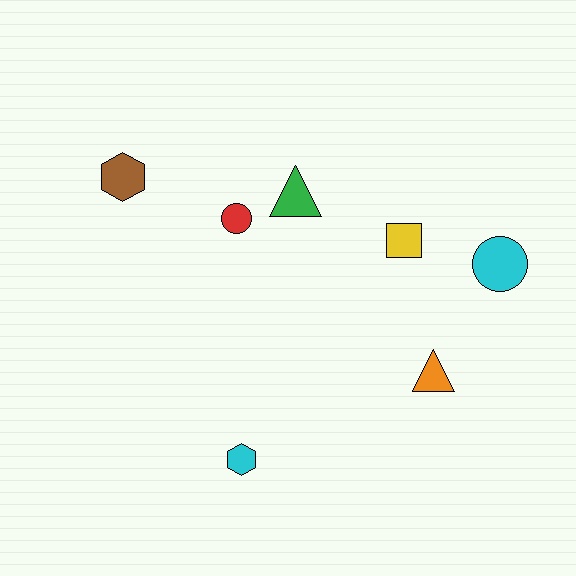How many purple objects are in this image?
There are no purple objects.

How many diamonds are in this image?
There are no diamonds.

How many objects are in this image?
There are 7 objects.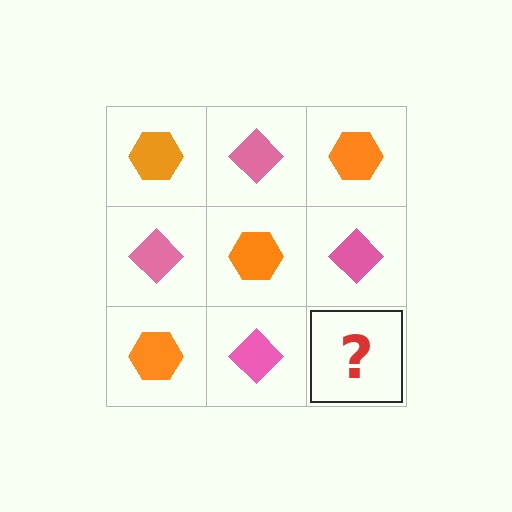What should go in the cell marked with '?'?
The missing cell should contain an orange hexagon.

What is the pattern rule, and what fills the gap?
The rule is that it alternates orange hexagon and pink diamond in a checkerboard pattern. The gap should be filled with an orange hexagon.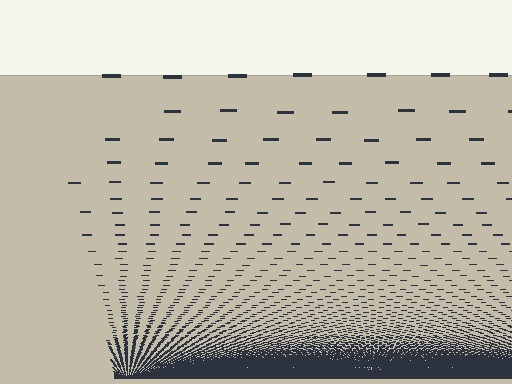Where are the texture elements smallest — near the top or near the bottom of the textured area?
Near the bottom.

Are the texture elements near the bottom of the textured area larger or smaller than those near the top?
Smaller. The gradient is inverted — elements near the bottom are smaller and denser.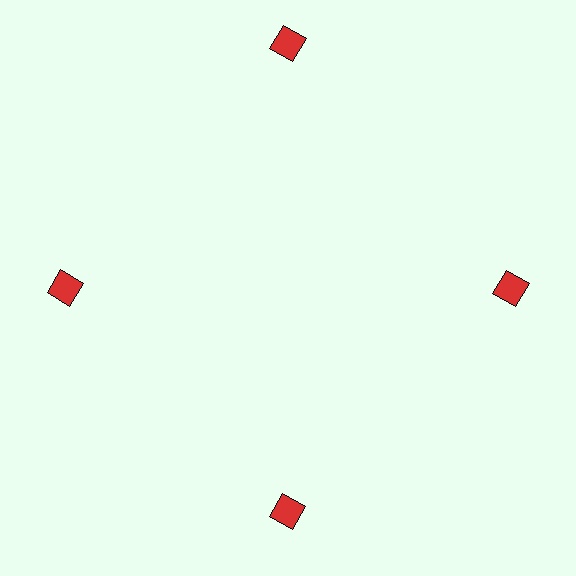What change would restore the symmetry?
The symmetry would be restored by moving it inward, back onto the ring so that all 4 squares sit at equal angles and equal distance from the center.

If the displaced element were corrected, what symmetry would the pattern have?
It would have 4-fold rotational symmetry — the pattern would map onto itself every 90 degrees.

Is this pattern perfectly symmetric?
No. The 4 red squares are arranged in a ring, but one element near the 12 o'clock position is pushed outward from the center, breaking the 4-fold rotational symmetry.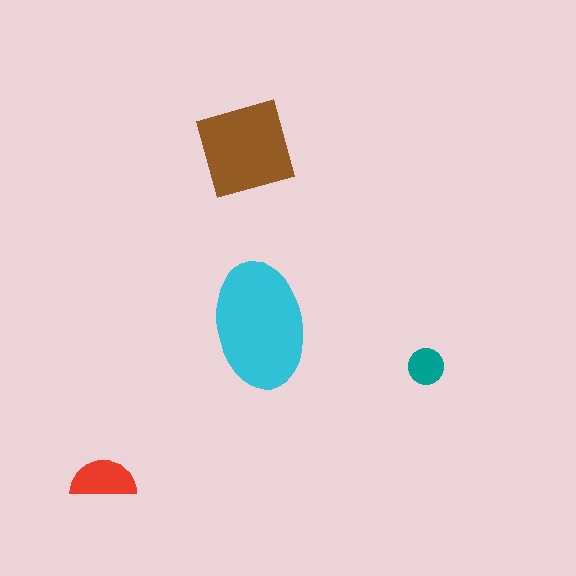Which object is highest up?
The brown diamond is topmost.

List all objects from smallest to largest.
The teal circle, the red semicircle, the brown diamond, the cyan ellipse.